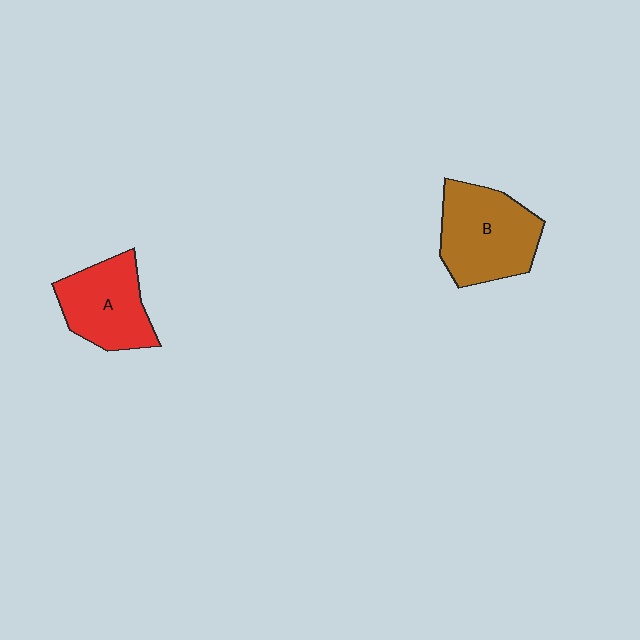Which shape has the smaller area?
Shape A (red).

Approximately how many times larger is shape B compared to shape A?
Approximately 1.2 times.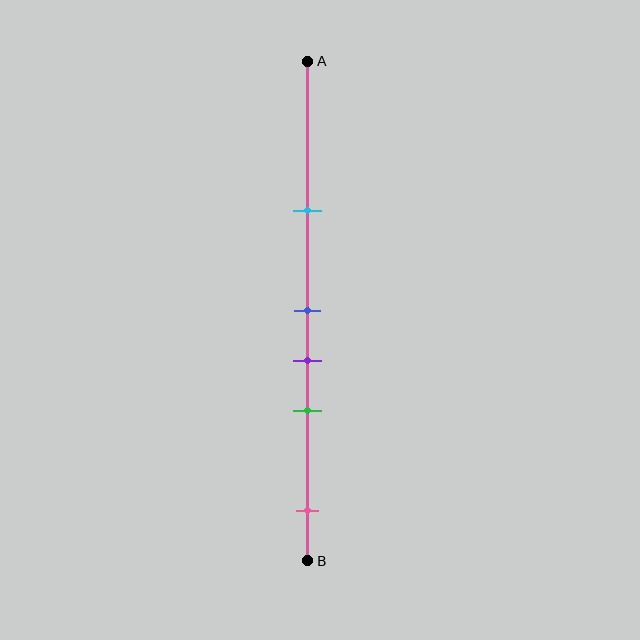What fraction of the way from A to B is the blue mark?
The blue mark is approximately 50% (0.5) of the way from A to B.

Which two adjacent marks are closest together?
The blue and purple marks are the closest adjacent pair.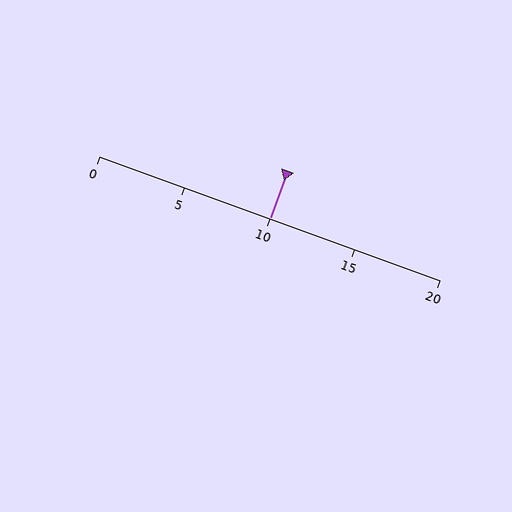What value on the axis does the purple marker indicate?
The marker indicates approximately 10.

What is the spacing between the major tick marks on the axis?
The major ticks are spaced 5 apart.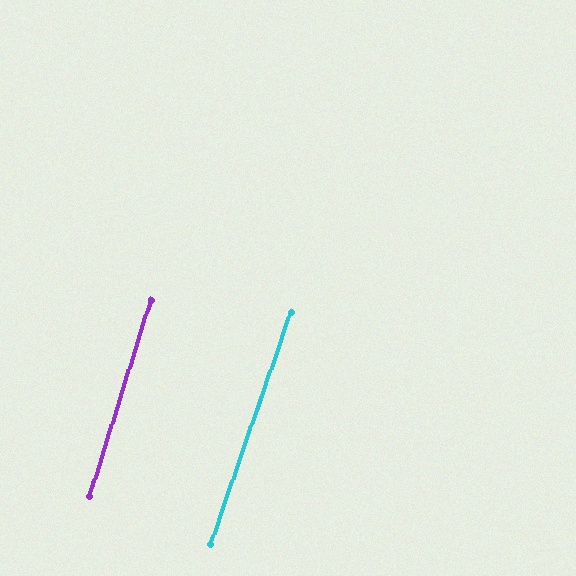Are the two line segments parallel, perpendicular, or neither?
Parallel — their directions differ by only 1.8°.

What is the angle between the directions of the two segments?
Approximately 2 degrees.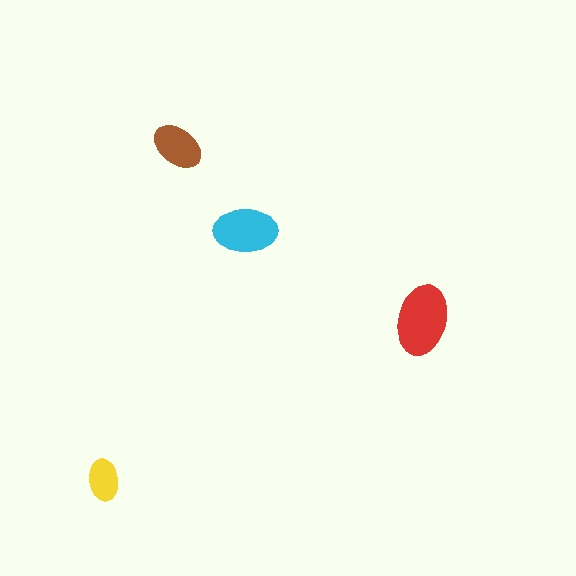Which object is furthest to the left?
The yellow ellipse is leftmost.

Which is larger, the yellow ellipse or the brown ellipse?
The brown one.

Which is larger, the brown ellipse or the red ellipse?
The red one.